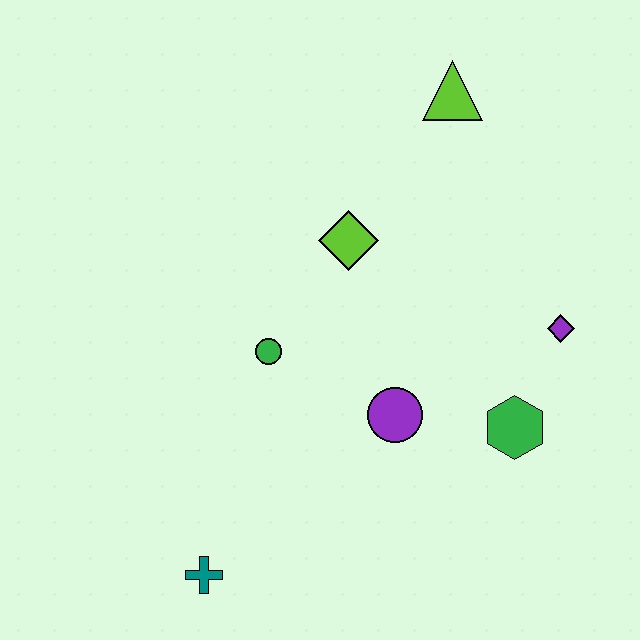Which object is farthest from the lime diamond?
The teal cross is farthest from the lime diamond.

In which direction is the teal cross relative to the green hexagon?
The teal cross is to the left of the green hexagon.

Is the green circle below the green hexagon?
No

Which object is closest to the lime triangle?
The lime diamond is closest to the lime triangle.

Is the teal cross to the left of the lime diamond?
Yes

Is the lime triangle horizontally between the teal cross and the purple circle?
No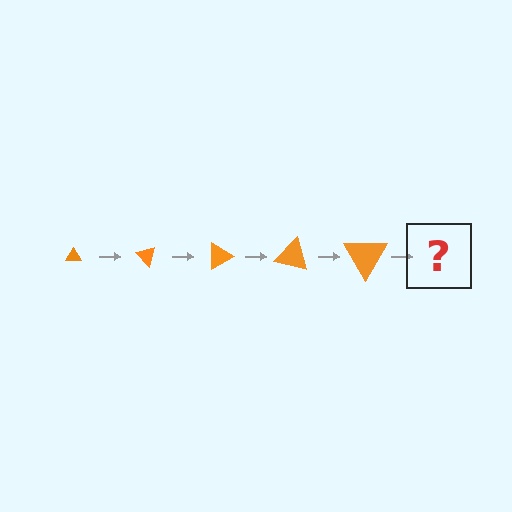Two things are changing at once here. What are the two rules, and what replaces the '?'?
The two rules are that the triangle grows larger each step and it rotates 45 degrees each step. The '?' should be a triangle, larger than the previous one and rotated 225 degrees from the start.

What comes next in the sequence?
The next element should be a triangle, larger than the previous one and rotated 225 degrees from the start.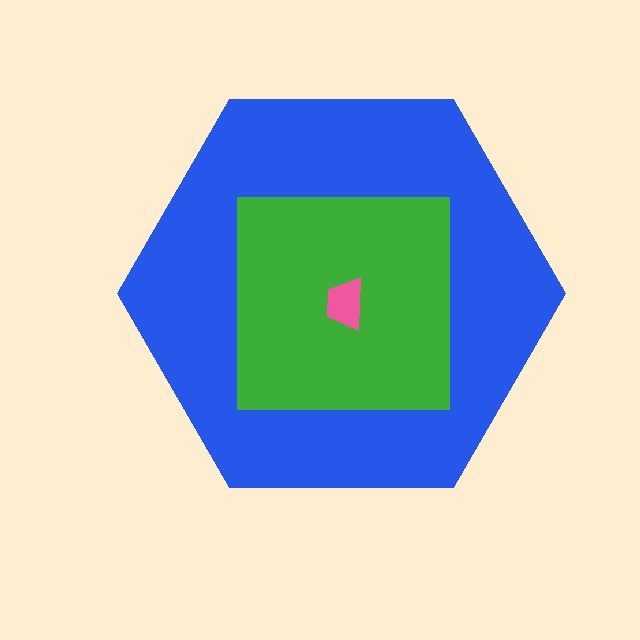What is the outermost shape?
The blue hexagon.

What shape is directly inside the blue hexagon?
The green square.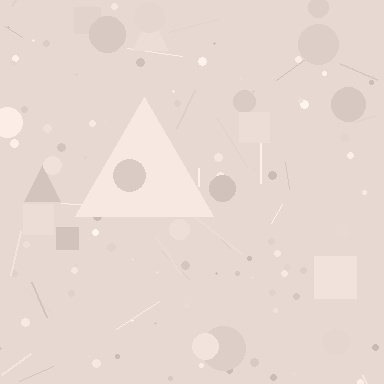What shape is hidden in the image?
A triangle is hidden in the image.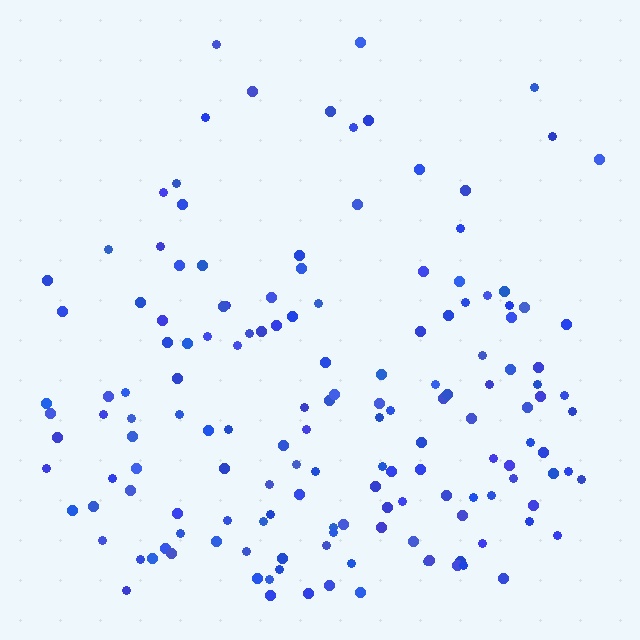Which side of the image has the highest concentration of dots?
The bottom.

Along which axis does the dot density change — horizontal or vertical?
Vertical.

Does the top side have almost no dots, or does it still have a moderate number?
Still a moderate number, just noticeably fewer than the bottom.